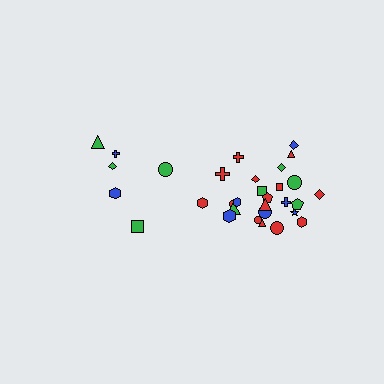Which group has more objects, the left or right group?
The right group.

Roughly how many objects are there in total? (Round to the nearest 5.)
Roughly 30 objects in total.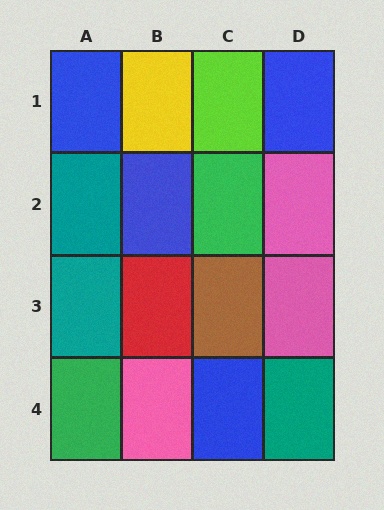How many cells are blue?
4 cells are blue.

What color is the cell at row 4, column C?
Blue.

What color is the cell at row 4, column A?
Green.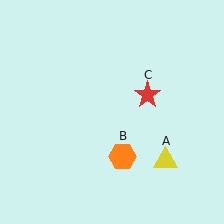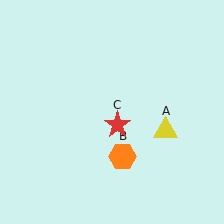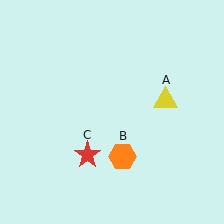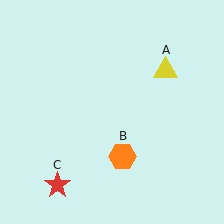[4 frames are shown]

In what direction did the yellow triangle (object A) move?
The yellow triangle (object A) moved up.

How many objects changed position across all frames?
2 objects changed position: yellow triangle (object A), red star (object C).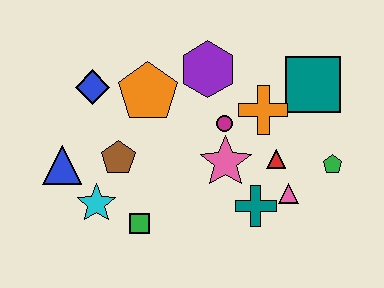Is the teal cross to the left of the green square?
No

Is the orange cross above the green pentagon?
Yes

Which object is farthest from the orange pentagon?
The green pentagon is farthest from the orange pentagon.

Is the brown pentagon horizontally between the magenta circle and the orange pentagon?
No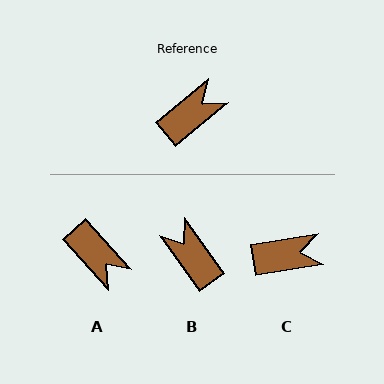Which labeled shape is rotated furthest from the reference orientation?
A, about 88 degrees away.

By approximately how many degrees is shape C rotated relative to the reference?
Approximately 31 degrees clockwise.